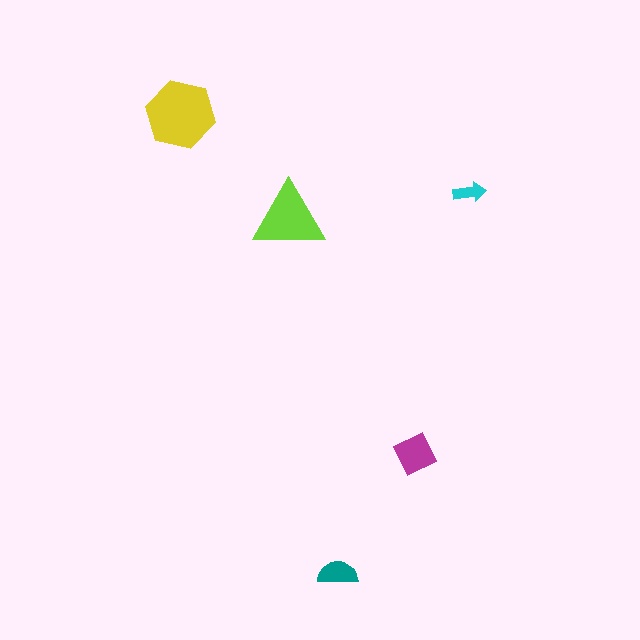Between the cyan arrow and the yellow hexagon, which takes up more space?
The yellow hexagon.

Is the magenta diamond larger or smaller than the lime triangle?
Smaller.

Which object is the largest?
The yellow hexagon.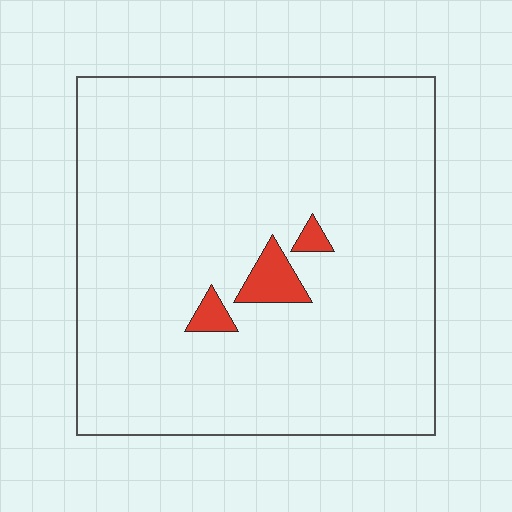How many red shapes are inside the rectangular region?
3.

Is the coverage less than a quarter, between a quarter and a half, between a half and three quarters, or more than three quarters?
Less than a quarter.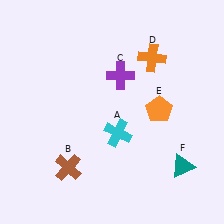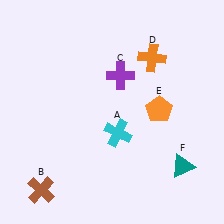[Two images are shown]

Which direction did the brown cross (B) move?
The brown cross (B) moved left.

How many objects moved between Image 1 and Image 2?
1 object moved between the two images.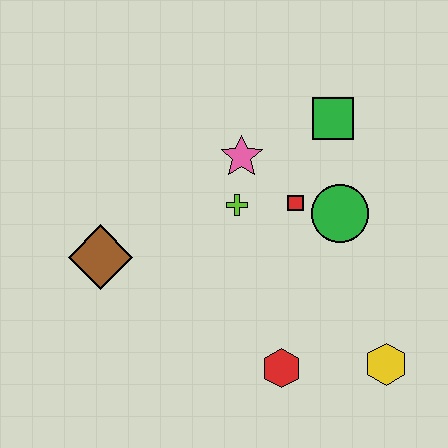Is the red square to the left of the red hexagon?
No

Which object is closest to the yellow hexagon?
The red hexagon is closest to the yellow hexagon.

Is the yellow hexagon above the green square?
No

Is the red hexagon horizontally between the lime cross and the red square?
Yes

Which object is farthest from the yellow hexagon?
The brown diamond is farthest from the yellow hexagon.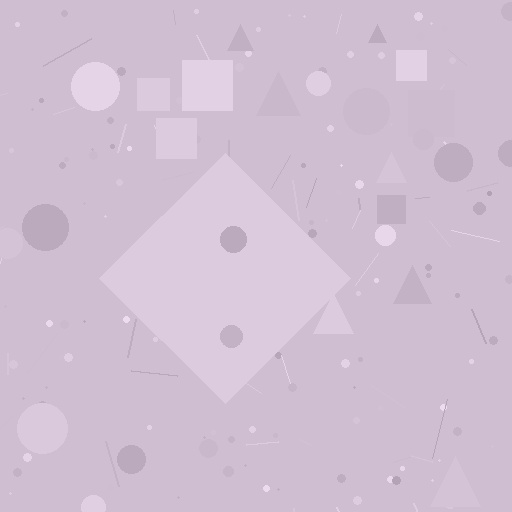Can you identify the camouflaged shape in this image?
The camouflaged shape is a diamond.